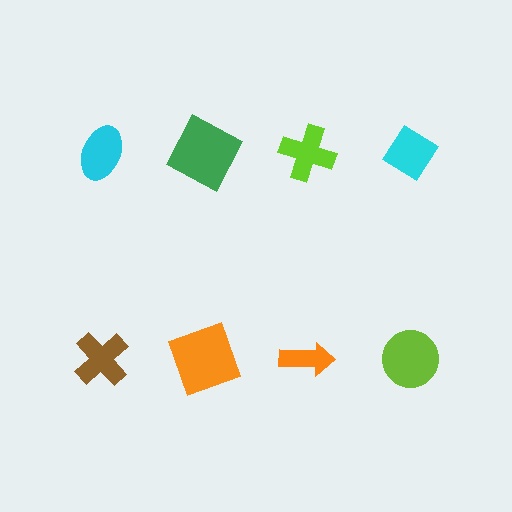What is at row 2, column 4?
A lime circle.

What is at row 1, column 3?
A lime cross.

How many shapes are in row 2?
4 shapes.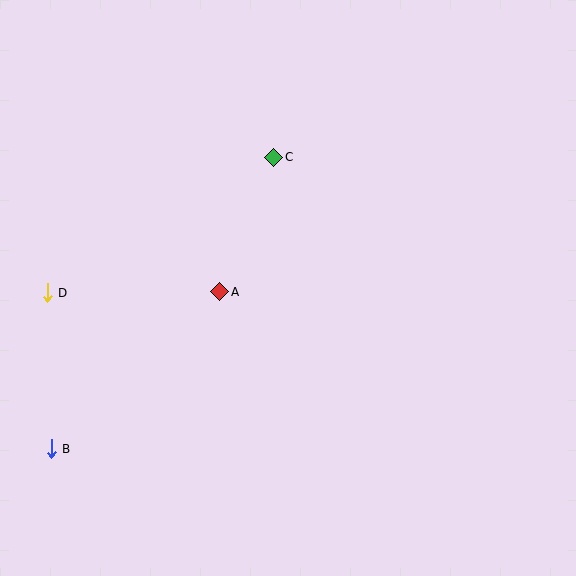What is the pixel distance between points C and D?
The distance between C and D is 264 pixels.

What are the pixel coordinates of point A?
Point A is at (220, 292).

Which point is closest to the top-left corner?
Point D is closest to the top-left corner.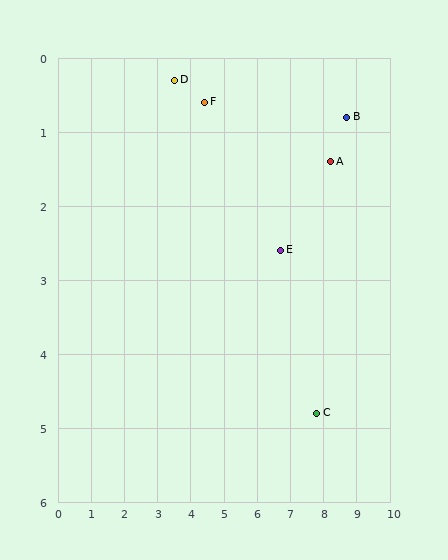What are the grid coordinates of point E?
Point E is at approximately (6.7, 2.6).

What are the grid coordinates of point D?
Point D is at approximately (3.5, 0.3).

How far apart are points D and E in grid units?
Points D and E are about 3.9 grid units apart.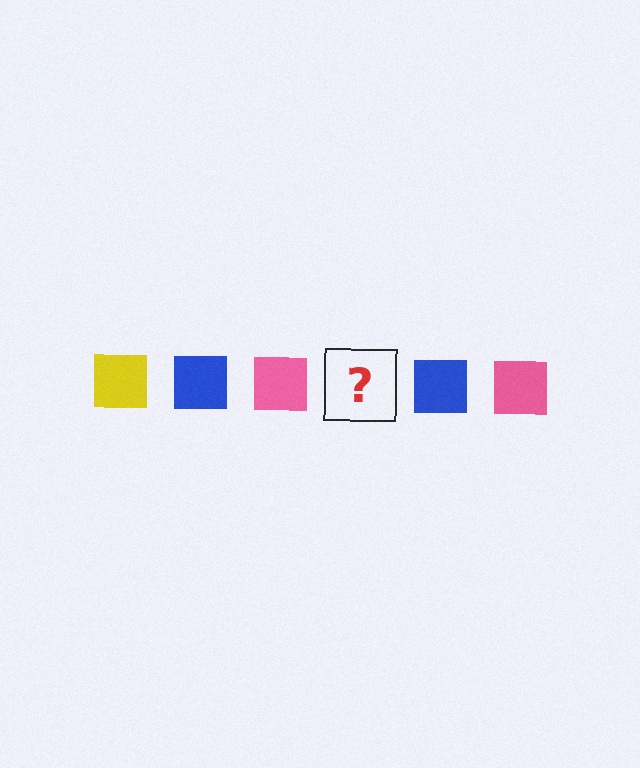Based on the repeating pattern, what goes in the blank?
The blank should be a yellow square.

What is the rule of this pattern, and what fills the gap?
The rule is that the pattern cycles through yellow, blue, pink squares. The gap should be filled with a yellow square.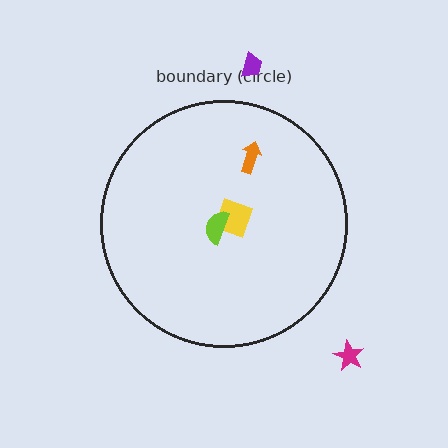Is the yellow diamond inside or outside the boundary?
Inside.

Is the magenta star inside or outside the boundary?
Outside.